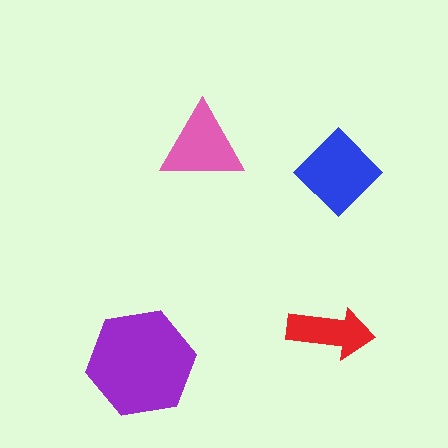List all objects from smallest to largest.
The red arrow, the pink triangle, the blue diamond, the purple hexagon.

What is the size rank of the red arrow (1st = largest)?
4th.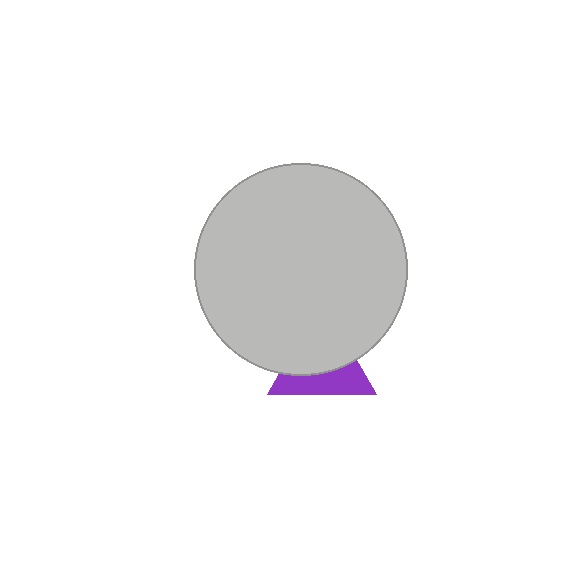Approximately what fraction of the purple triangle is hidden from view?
Roughly 57% of the purple triangle is hidden behind the light gray circle.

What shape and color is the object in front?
The object in front is a light gray circle.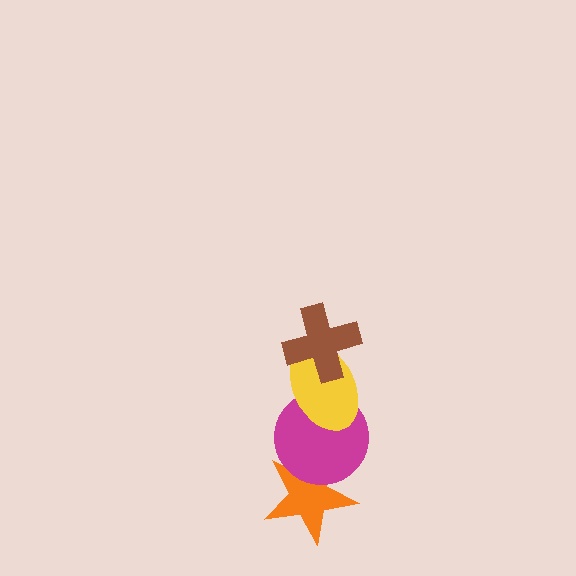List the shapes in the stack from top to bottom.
From top to bottom: the brown cross, the yellow ellipse, the magenta circle, the orange star.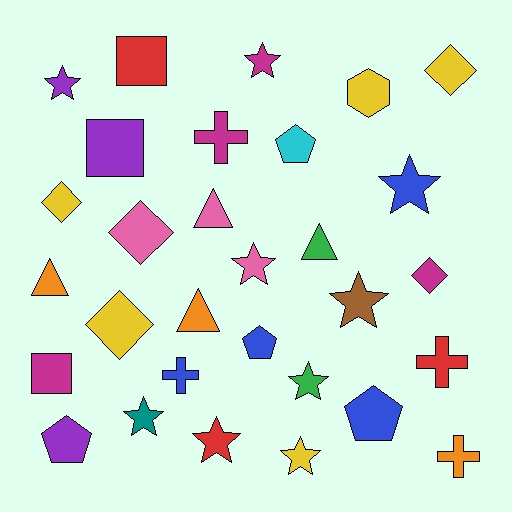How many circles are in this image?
There are no circles.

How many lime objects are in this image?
There are no lime objects.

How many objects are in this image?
There are 30 objects.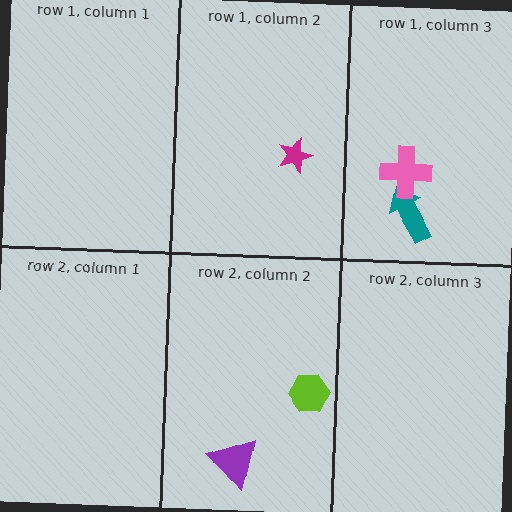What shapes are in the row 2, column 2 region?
The lime hexagon, the purple triangle.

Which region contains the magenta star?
The row 1, column 2 region.